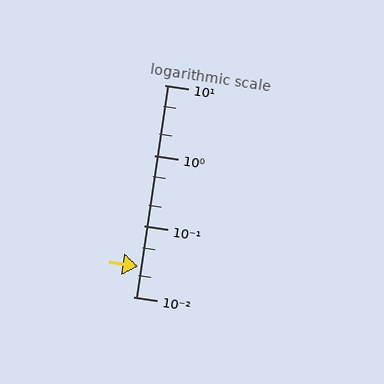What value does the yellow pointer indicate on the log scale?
The pointer indicates approximately 0.027.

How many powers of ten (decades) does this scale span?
The scale spans 3 decades, from 0.01 to 10.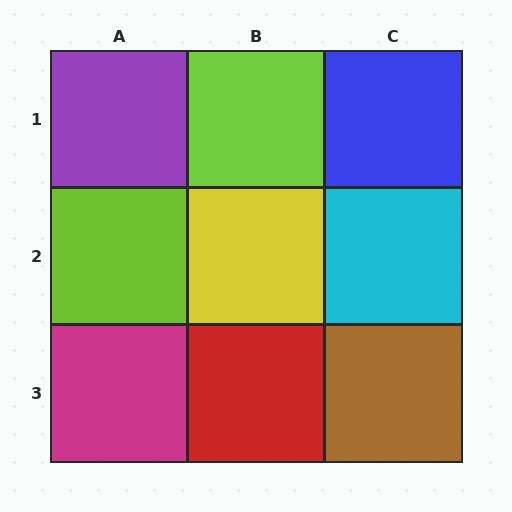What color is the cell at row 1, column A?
Purple.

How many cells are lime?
2 cells are lime.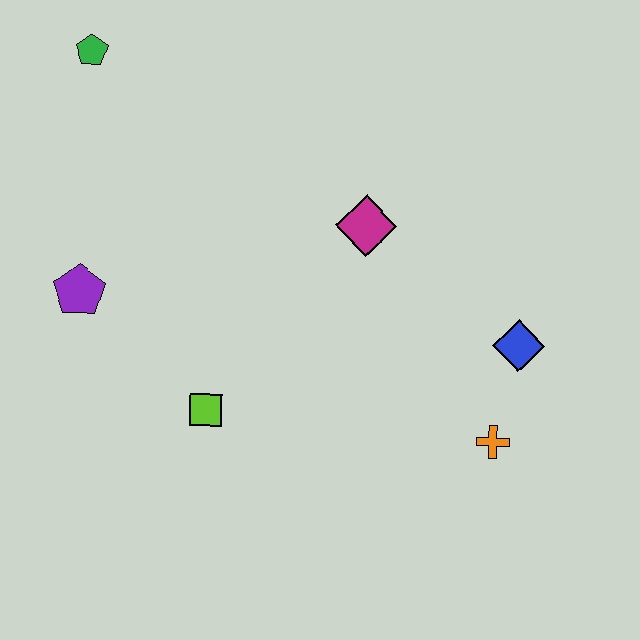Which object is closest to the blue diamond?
The orange cross is closest to the blue diamond.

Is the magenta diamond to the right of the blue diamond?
No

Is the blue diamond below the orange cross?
No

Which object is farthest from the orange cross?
The green pentagon is farthest from the orange cross.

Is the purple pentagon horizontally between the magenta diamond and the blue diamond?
No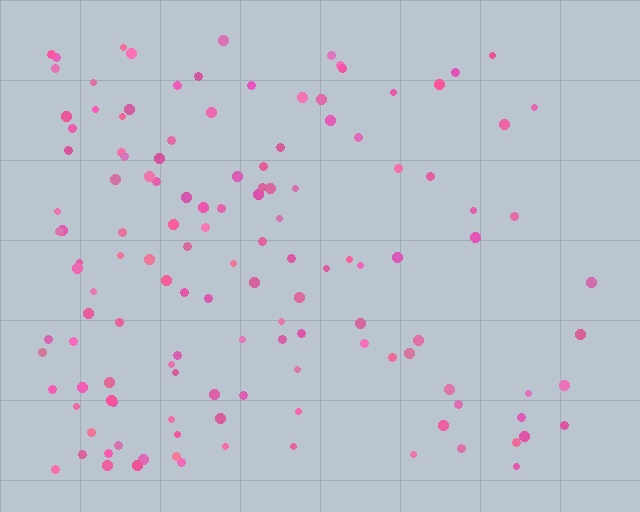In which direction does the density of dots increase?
From right to left, with the left side densest.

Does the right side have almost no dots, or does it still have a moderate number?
Still a moderate number, just noticeably fewer than the left.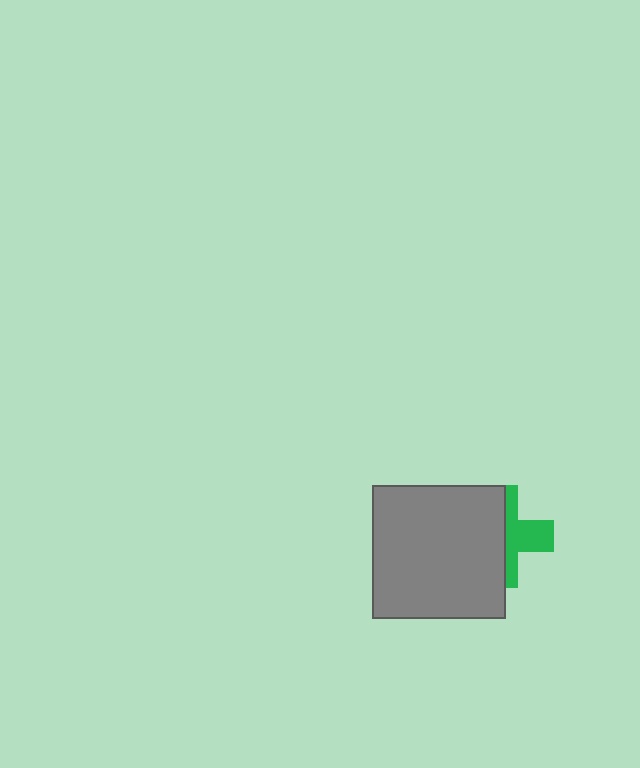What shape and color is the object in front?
The object in front is a gray square.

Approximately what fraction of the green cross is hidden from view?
Roughly 56% of the green cross is hidden behind the gray square.